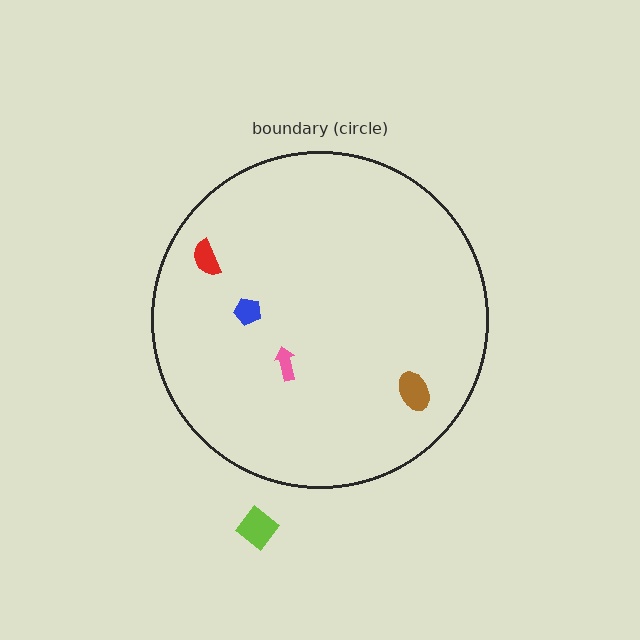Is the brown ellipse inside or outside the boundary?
Inside.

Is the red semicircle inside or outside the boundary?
Inside.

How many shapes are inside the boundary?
4 inside, 1 outside.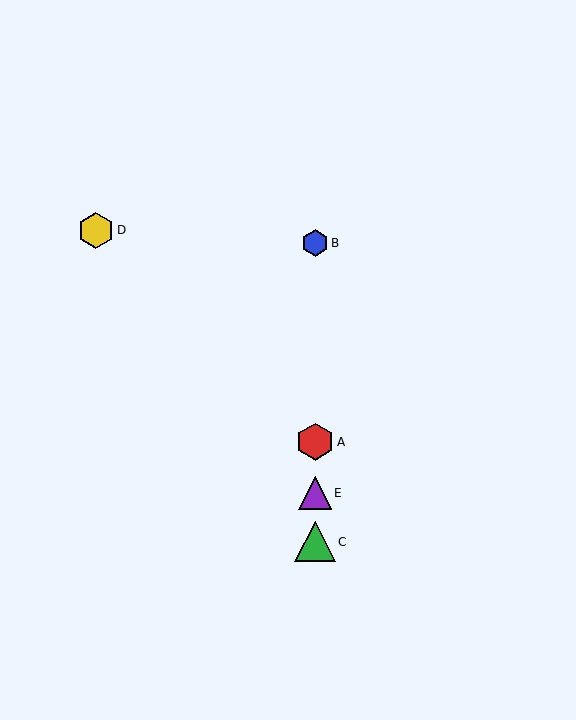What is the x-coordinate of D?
Object D is at x≈96.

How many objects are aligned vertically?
4 objects (A, B, C, E) are aligned vertically.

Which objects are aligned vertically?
Objects A, B, C, E are aligned vertically.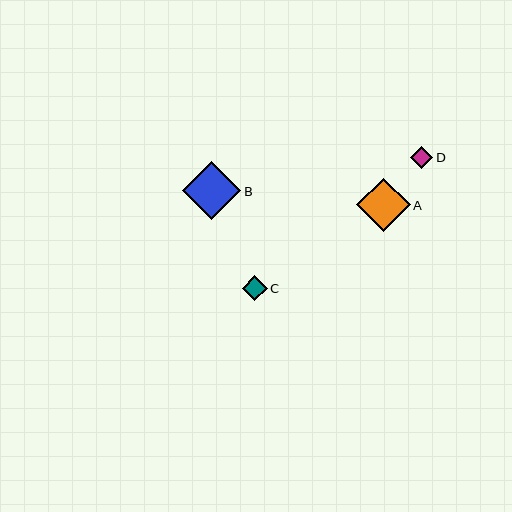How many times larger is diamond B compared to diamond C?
Diamond B is approximately 2.3 times the size of diamond C.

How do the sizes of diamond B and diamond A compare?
Diamond B and diamond A are approximately the same size.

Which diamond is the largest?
Diamond B is the largest with a size of approximately 58 pixels.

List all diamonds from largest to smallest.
From largest to smallest: B, A, C, D.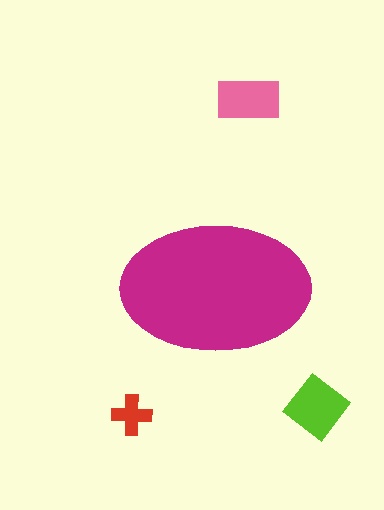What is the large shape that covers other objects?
A magenta ellipse.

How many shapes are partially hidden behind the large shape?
0 shapes are partially hidden.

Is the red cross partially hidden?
No, the red cross is fully visible.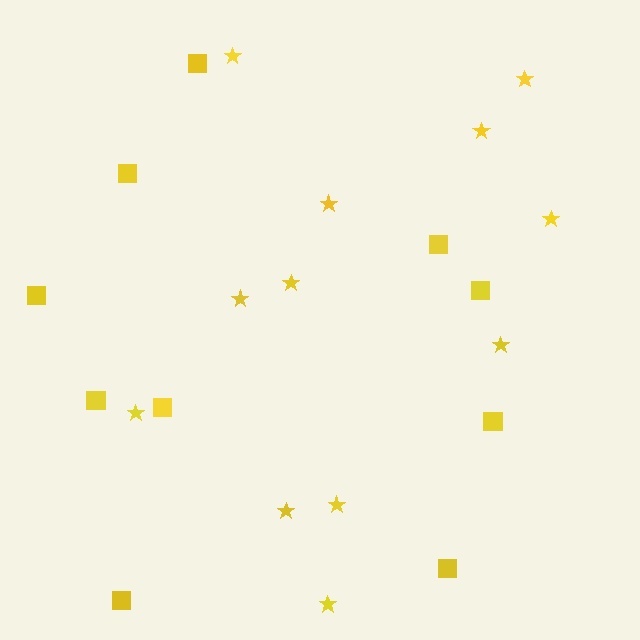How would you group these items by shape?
There are 2 groups: one group of stars (12) and one group of squares (10).